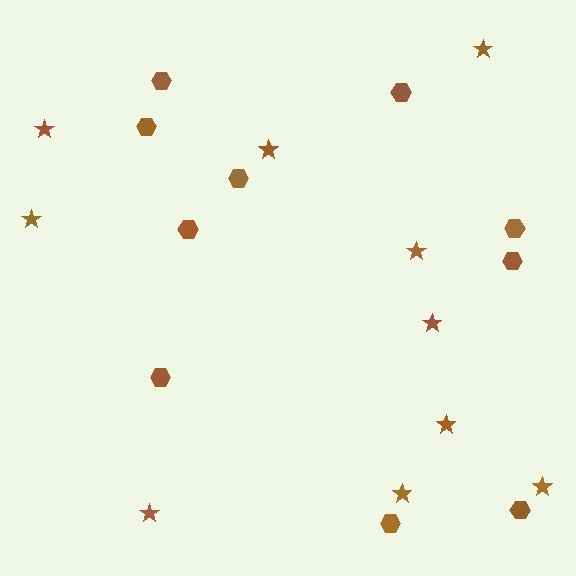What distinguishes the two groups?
There are 2 groups: one group of stars (10) and one group of hexagons (10).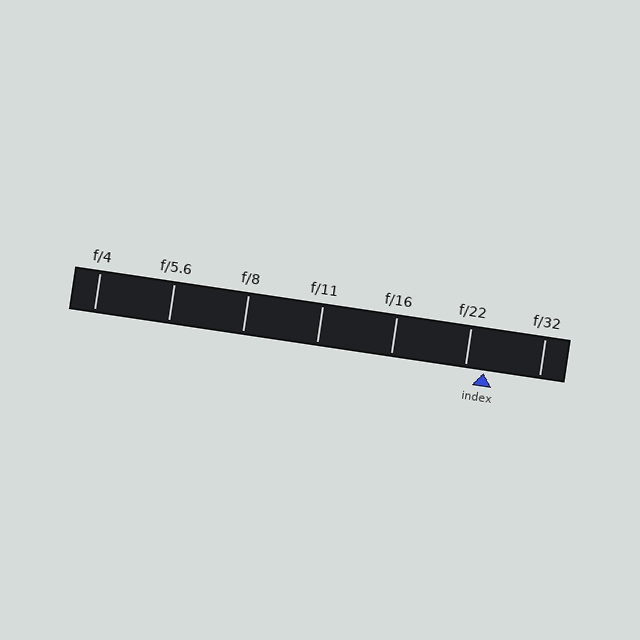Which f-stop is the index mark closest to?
The index mark is closest to f/22.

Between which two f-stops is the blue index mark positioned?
The index mark is between f/22 and f/32.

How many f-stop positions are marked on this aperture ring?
There are 7 f-stop positions marked.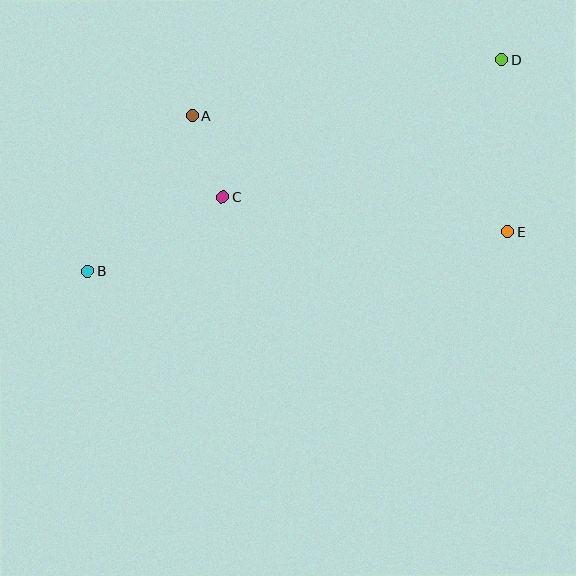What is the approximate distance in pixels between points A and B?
The distance between A and B is approximately 187 pixels.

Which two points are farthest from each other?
Points B and D are farthest from each other.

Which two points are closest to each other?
Points A and C are closest to each other.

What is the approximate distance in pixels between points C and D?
The distance between C and D is approximately 311 pixels.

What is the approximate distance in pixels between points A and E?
The distance between A and E is approximately 336 pixels.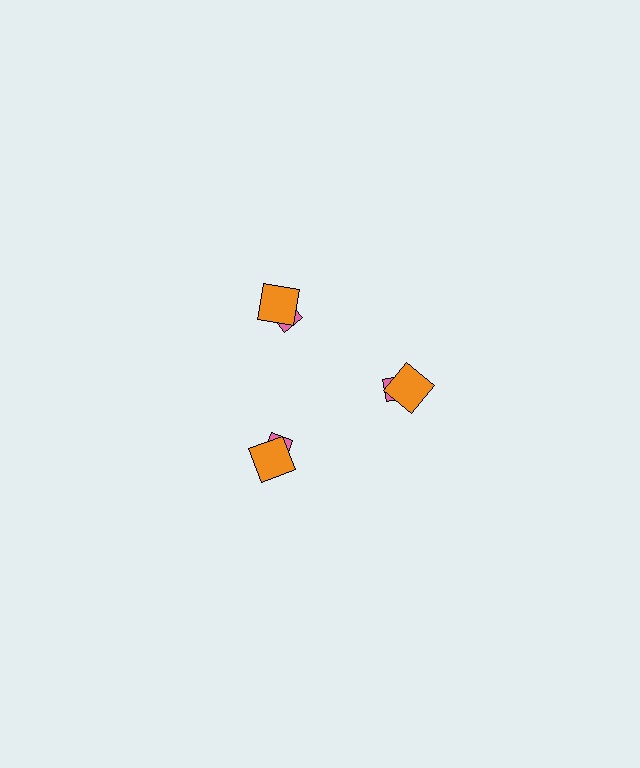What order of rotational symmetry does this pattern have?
This pattern has 3-fold rotational symmetry.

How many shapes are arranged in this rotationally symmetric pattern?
There are 6 shapes, arranged in 3 groups of 2.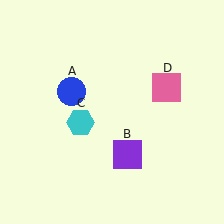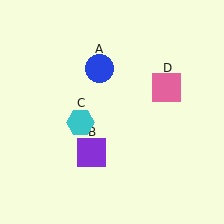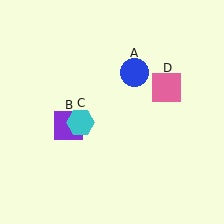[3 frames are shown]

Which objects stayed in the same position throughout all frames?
Cyan hexagon (object C) and pink square (object D) remained stationary.